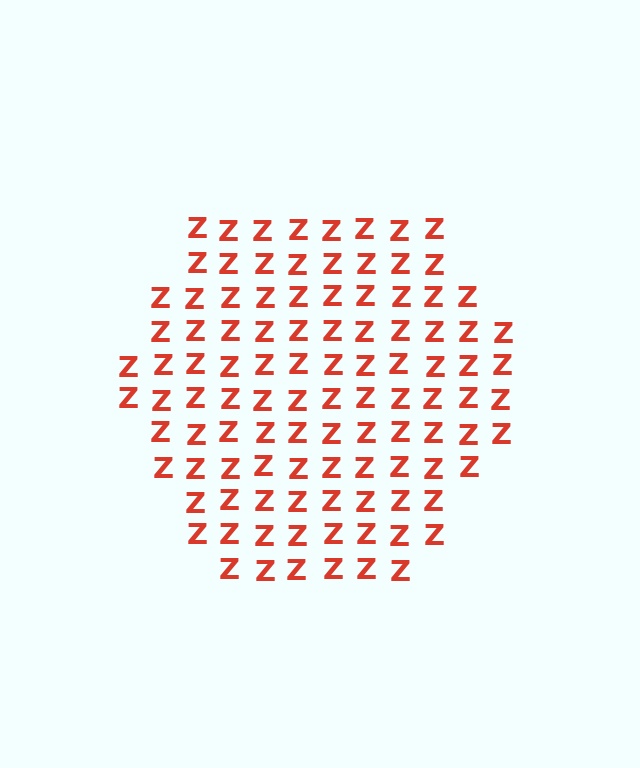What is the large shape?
The large shape is a hexagon.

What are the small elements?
The small elements are letter Z's.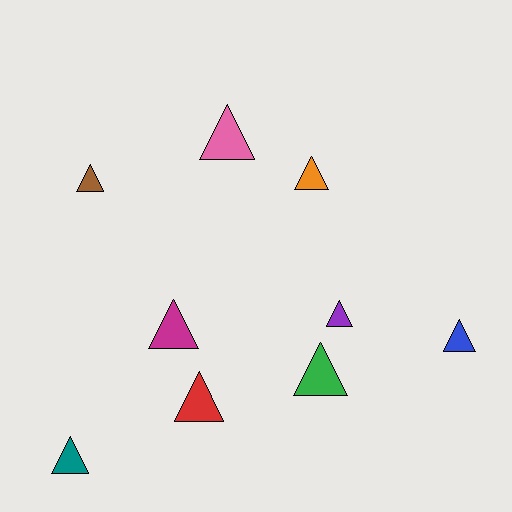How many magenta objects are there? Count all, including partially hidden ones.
There is 1 magenta object.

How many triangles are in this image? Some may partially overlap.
There are 9 triangles.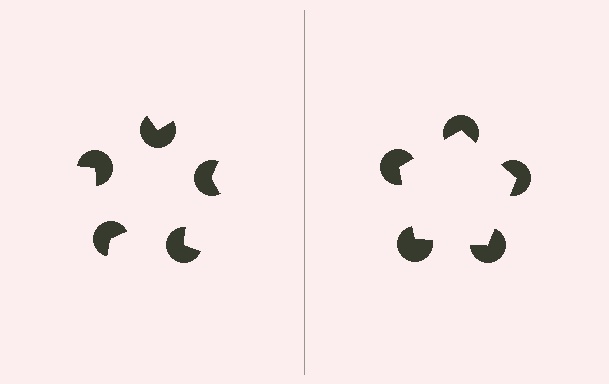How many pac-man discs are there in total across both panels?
10 — 5 on each side.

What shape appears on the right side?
An illusory pentagon.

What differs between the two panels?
The pac-man discs are positioned identically on both sides; only the wedge orientations differ. On the right they align to a pentagon; on the left they are misaligned.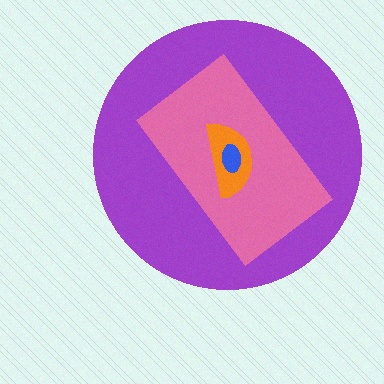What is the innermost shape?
The blue ellipse.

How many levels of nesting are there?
4.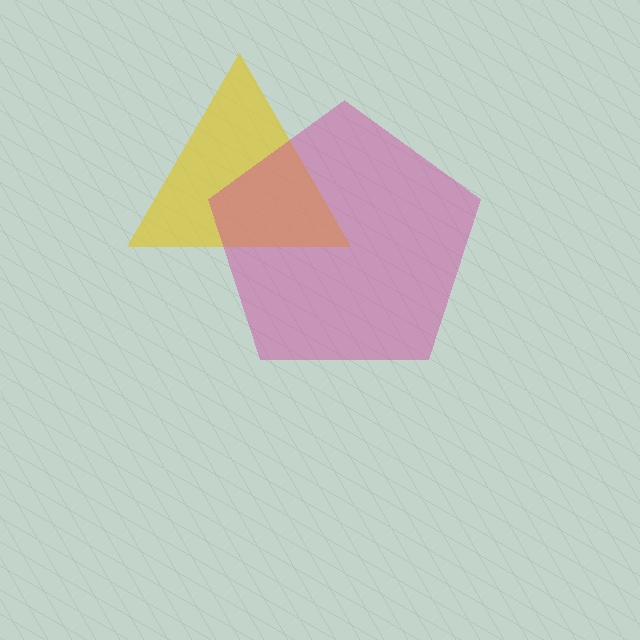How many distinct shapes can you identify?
There are 2 distinct shapes: a yellow triangle, a magenta pentagon.